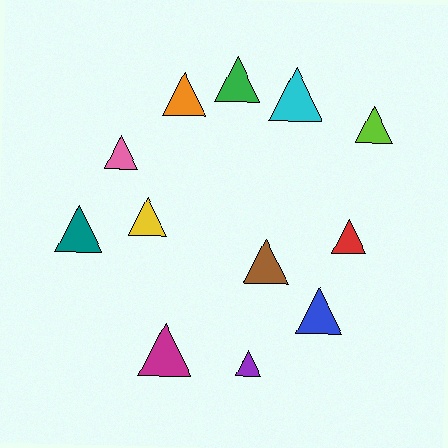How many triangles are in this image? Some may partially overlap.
There are 12 triangles.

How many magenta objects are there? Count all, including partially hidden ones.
There is 1 magenta object.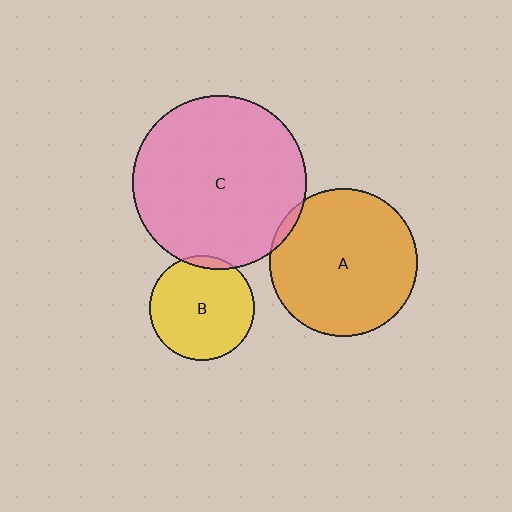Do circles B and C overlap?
Yes.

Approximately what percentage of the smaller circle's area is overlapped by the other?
Approximately 5%.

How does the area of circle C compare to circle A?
Approximately 1.4 times.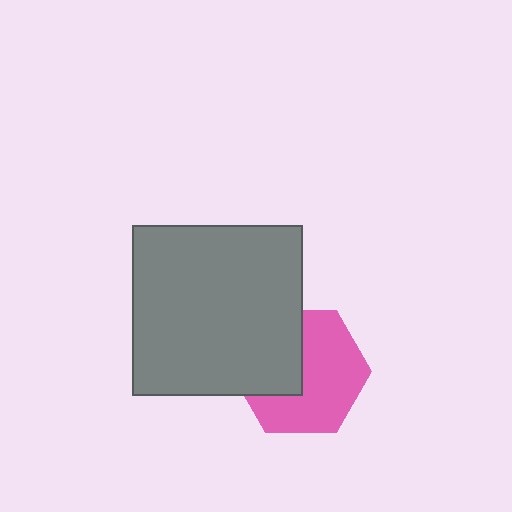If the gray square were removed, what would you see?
You would see the complete pink hexagon.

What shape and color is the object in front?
The object in front is a gray square.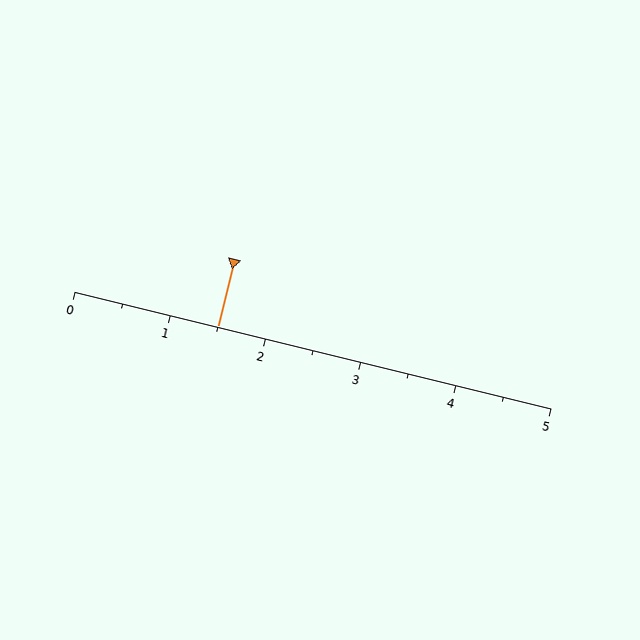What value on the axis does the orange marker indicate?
The marker indicates approximately 1.5.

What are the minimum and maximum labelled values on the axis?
The axis runs from 0 to 5.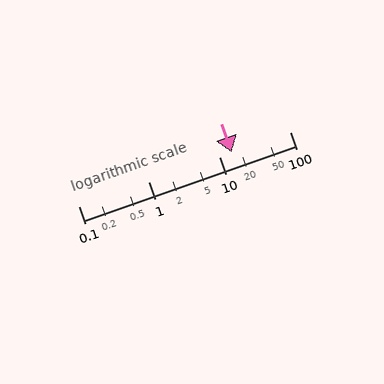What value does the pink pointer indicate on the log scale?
The pointer indicates approximately 15.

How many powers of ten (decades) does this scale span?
The scale spans 3 decades, from 0.1 to 100.